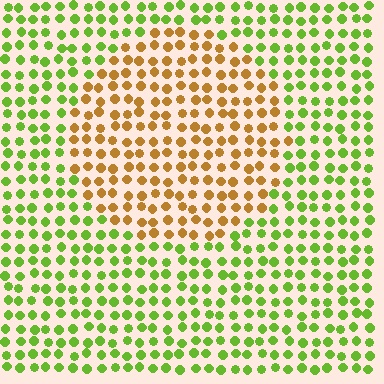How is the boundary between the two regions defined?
The boundary is defined purely by a slight shift in hue (about 60 degrees). Spacing, size, and orientation are identical on both sides.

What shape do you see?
I see a circle.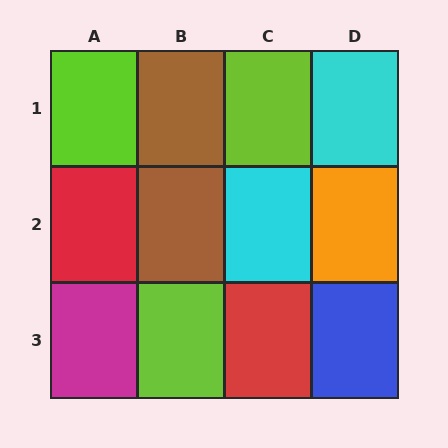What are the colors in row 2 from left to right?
Red, brown, cyan, orange.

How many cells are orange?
1 cell is orange.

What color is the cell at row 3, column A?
Magenta.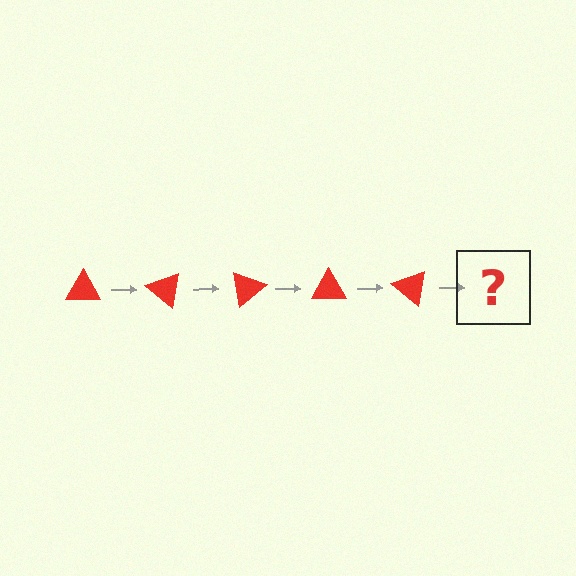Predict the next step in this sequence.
The next step is a red triangle rotated 200 degrees.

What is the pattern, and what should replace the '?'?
The pattern is that the triangle rotates 40 degrees each step. The '?' should be a red triangle rotated 200 degrees.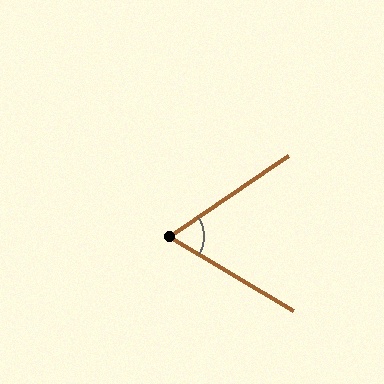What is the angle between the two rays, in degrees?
Approximately 65 degrees.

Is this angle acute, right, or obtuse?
It is acute.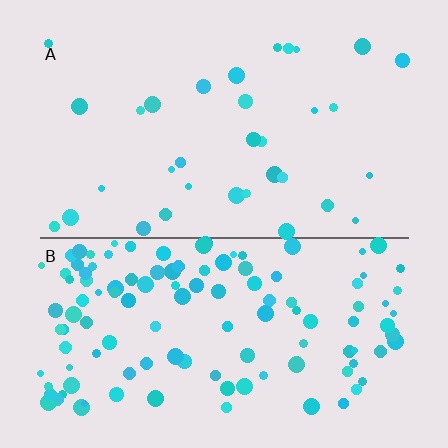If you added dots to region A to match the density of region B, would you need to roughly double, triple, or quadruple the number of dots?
Approximately quadruple.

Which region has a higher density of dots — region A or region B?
B (the bottom).